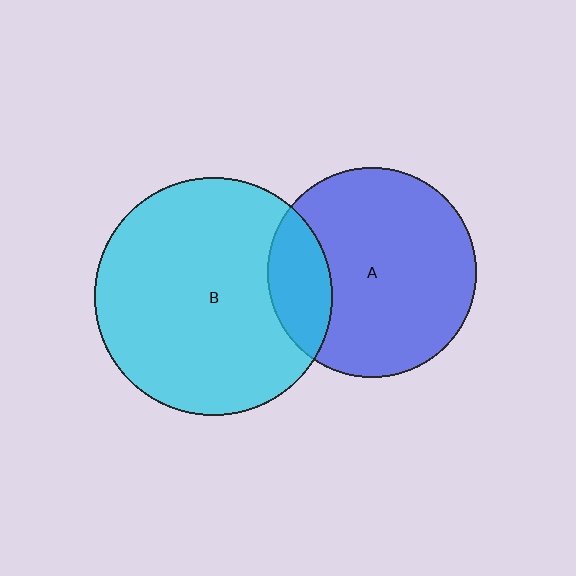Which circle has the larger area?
Circle B (cyan).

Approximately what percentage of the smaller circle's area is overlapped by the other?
Approximately 20%.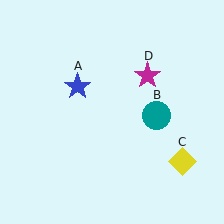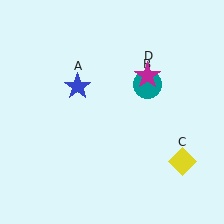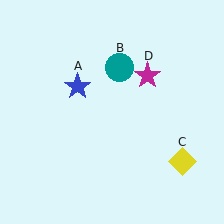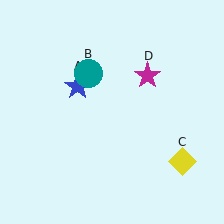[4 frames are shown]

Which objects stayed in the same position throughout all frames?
Blue star (object A) and yellow diamond (object C) and magenta star (object D) remained stationary.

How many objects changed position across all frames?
1 object changed position: teal circle (object B).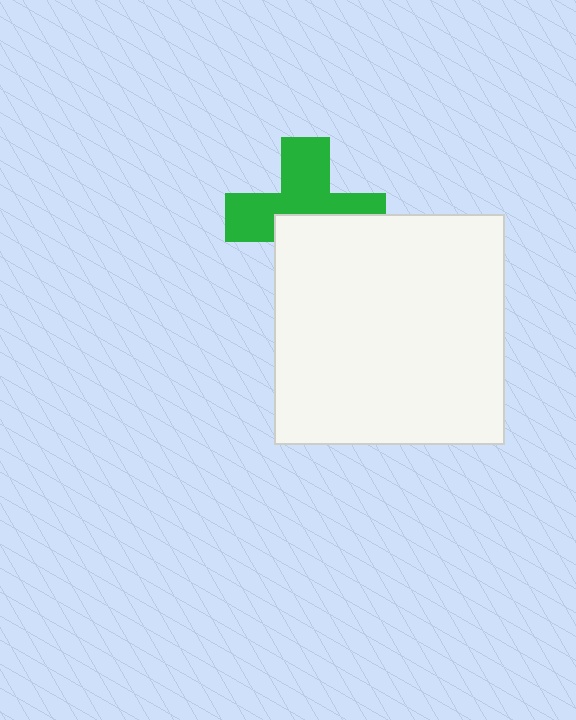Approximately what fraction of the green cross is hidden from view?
Roughly 45% of the green cross is hidden behind the white square.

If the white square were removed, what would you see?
You would see the complete green cross.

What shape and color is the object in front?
The object in front is a white square.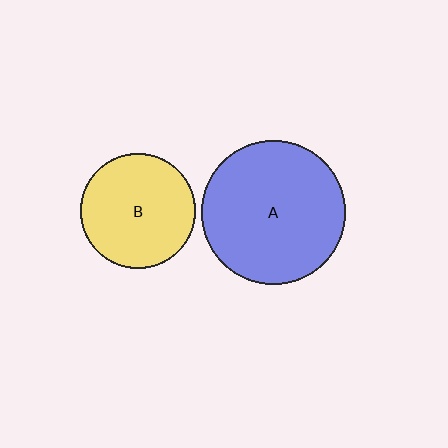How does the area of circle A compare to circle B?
Approximately 1.6 times.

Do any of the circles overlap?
No, none of the circles overlap.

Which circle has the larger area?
Circle A (blue).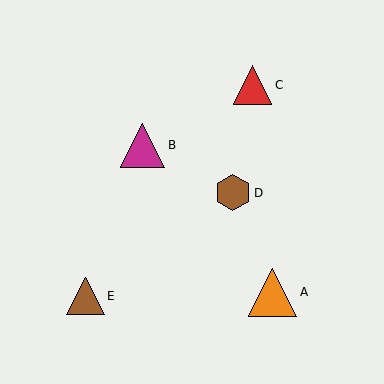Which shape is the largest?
The orange triangle (labeled A) is the largest.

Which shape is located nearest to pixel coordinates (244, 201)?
The brown hexagon (labeled D) at (233, 193) is nearest to that location.